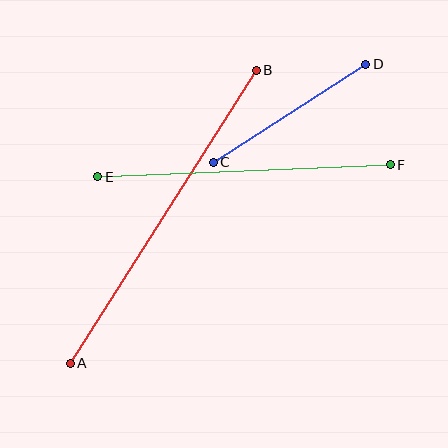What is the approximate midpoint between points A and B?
The midpoint is at approximately (163, 217) pixels.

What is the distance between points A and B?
The distance is approximately 347 pixels.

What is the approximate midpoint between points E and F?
The midpoint is at approximately (244, 171) pixels.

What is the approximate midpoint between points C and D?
The midpoint is at approximately (289, 113) pixels.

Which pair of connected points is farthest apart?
Points A and B are farthest apart.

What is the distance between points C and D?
The distance is approximately 181 pixels.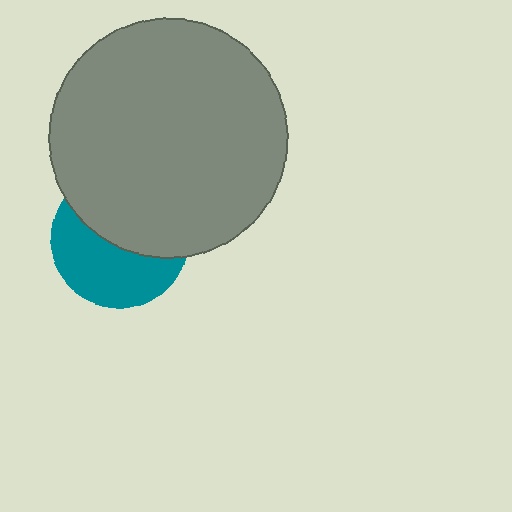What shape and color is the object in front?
The object in front is a gray circle.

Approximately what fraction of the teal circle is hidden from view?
Roughly 51% of the teal circle is hidden behind the gray circle.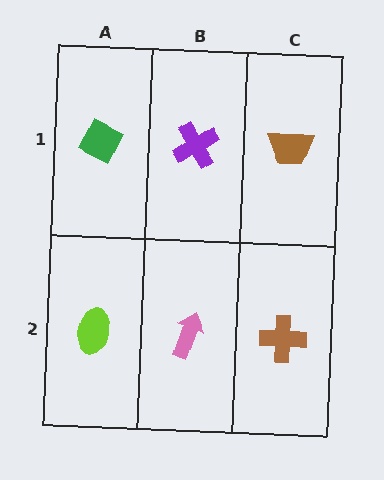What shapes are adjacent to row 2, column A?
A green diamond (row 1, column A), a pink arrow (row 2, column B).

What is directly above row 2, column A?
A green diamond.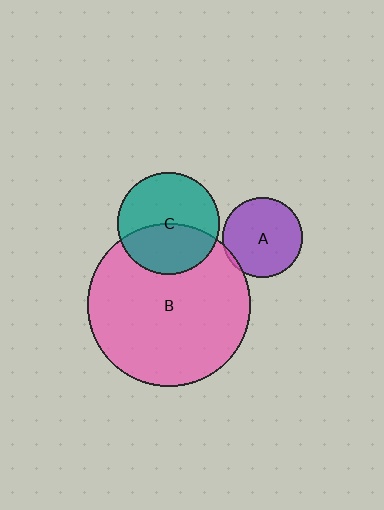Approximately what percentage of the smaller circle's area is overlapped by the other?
Approximately 5%.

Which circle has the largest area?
Circle B (pink).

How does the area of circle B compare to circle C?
Approximately 2.6 times.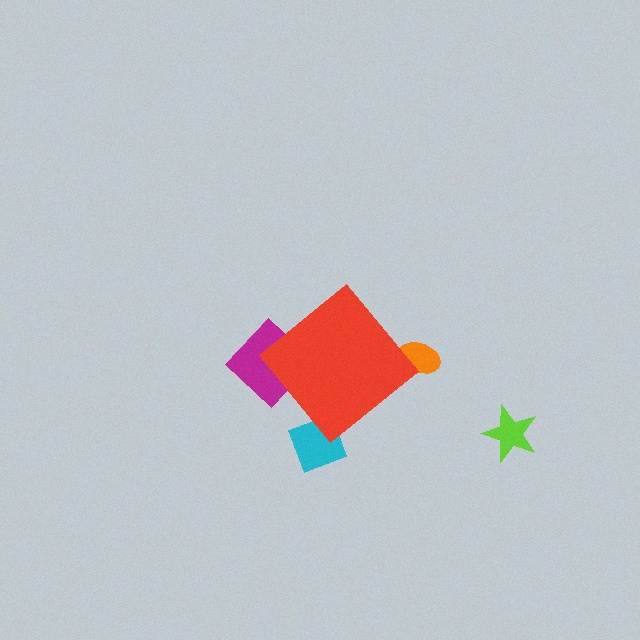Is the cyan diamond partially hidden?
Yes, the cyan diamond is partially hidden behind the red diamond.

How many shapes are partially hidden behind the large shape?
3 shapes are partially hidden.